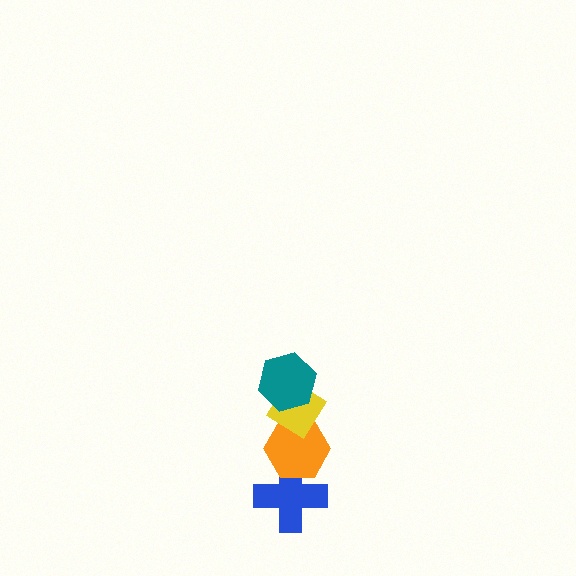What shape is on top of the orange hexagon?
The yellow diamond is on top of the orange hexagon.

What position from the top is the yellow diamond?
The yellow diamond is 2nd from the top.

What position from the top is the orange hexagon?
The orange hexagon is 3rd from the top.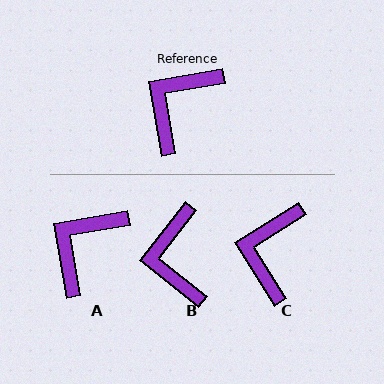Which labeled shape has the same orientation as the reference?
A.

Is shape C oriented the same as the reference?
No, it is off by about 22 degrees.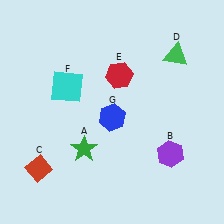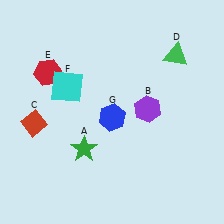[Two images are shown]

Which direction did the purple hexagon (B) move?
The purple hexagon (B) moved up.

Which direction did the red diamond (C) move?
The red diamond (C) moved up.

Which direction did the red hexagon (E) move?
The red hexagon (E) moved left.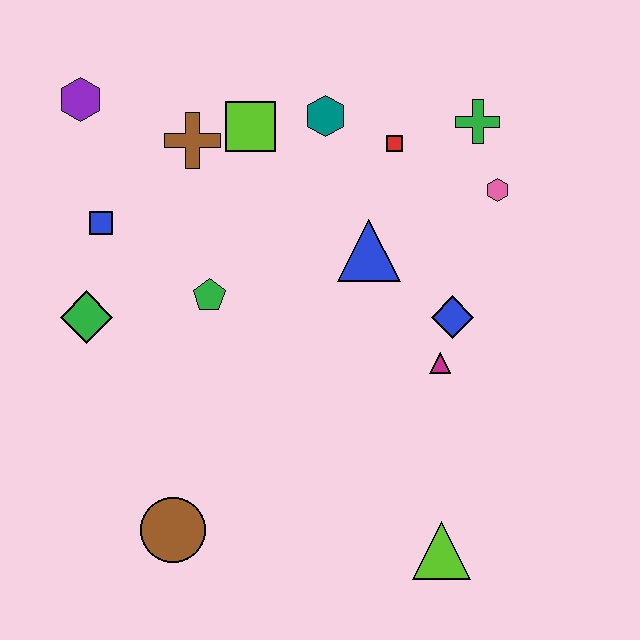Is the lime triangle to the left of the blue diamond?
Yes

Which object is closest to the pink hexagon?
The green cross is closest to the pink hexagon.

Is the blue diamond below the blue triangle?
Yes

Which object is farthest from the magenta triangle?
The purple hexagon is farthest from the magenta triangle.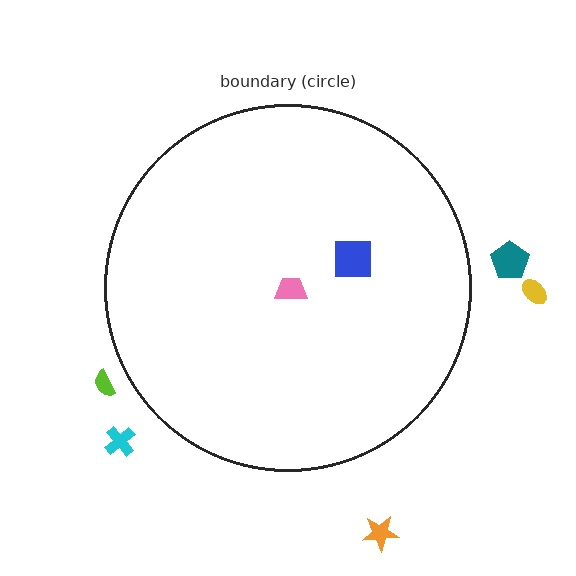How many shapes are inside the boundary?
2 inside, 5 outside.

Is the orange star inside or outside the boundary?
Outside.